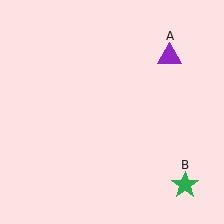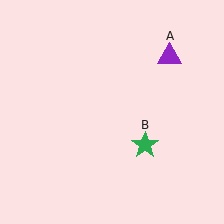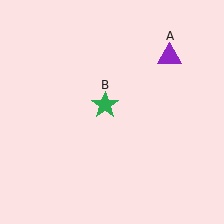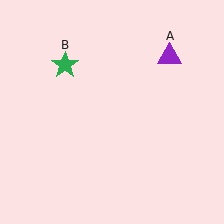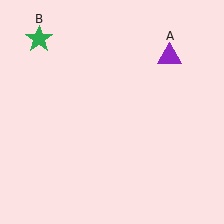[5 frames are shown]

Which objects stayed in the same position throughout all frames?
Purple triangle (object A) remained stationary.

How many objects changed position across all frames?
1 object changed position: green star (object B).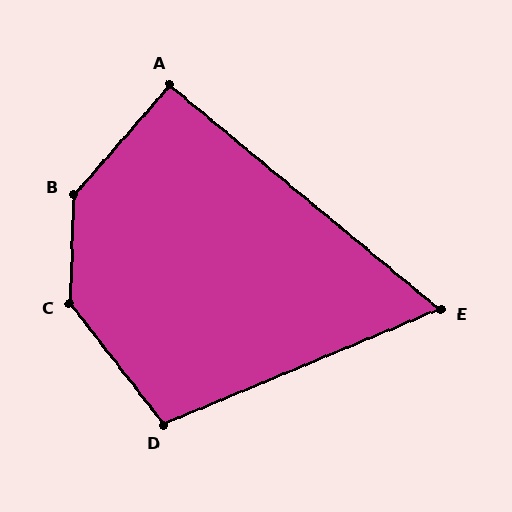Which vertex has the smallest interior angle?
E, at approximately 62 degrees.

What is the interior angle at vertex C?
Approximately 140 degrees (obtuse).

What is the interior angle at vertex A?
Approximately 91 degrees (approximately right).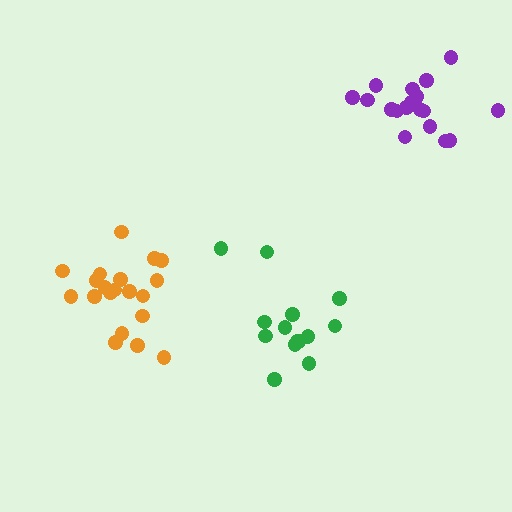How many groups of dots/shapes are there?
There are 3 groups.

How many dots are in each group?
Group 1: 14 dots, Group 2: 20 dots, Group 3: 18 dots (52 total).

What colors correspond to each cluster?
The clusters are colored: green, orange, purple.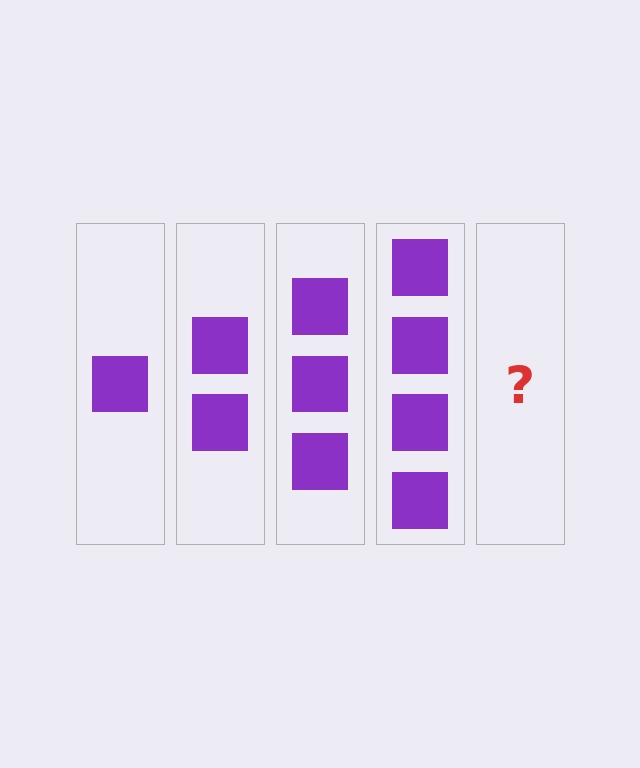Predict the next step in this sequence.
The next step is 5 squares.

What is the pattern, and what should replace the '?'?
The pattern is that each step adds one more square. The '?' should be 5 squares.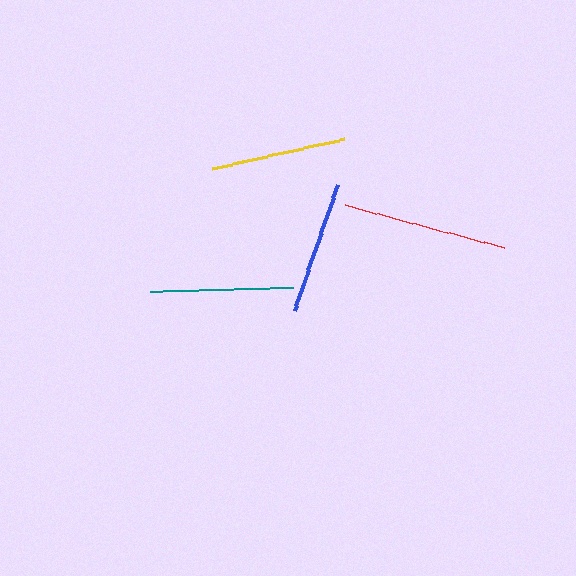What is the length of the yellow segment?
The yellow segment is approximately 135 pixels long.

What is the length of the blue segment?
The blue segment is approximately 133 pixels long.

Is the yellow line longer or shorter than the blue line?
The yellow line is longer than the blue line.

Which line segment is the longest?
The red line is the longest at approximately 165 pixels.